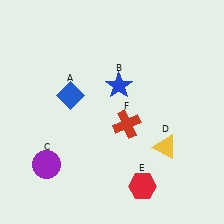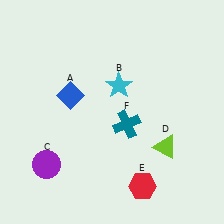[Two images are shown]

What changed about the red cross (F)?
In Image 1, F is red. In Image 2, it changed to teal.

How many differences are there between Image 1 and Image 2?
There are 3 differences between the two images.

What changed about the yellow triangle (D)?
In Image 1, D is yellow. In Image 2, it changed to lime.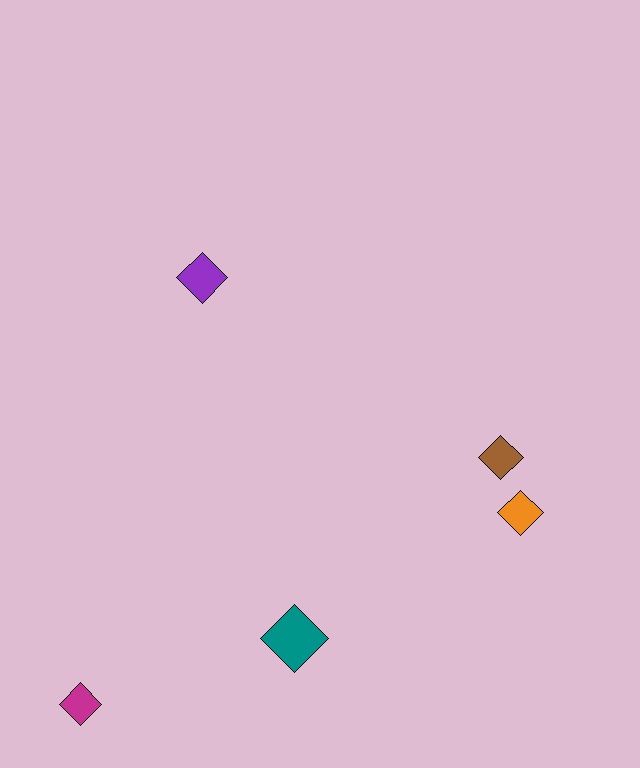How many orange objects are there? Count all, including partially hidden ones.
There is 1 orange object.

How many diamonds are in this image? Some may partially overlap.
There are 5 diamonds.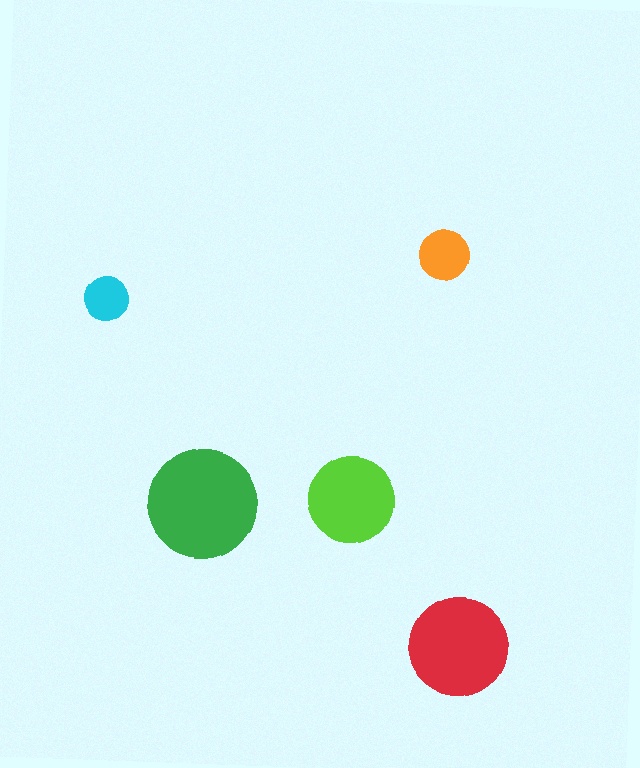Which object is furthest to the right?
The red circle is rightmost.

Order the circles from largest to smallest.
the green one, the red one, the lime one, the orange one, the cyan one.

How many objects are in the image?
There are 5 objects in the image.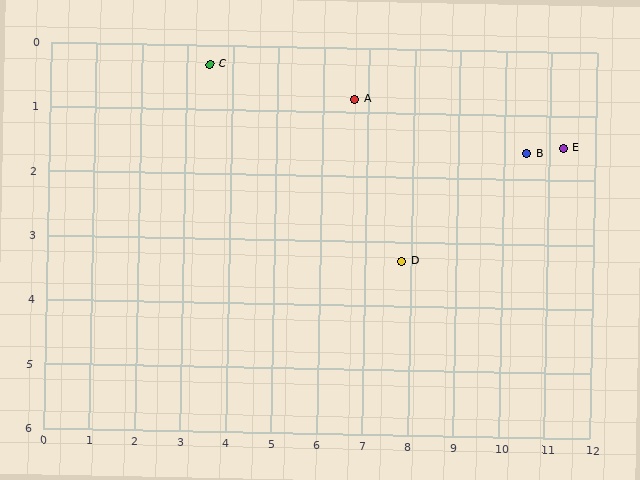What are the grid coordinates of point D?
Point D is at approximately (7.8, 3.3).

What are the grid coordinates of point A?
Point A is at approximately (6.7, 0.8).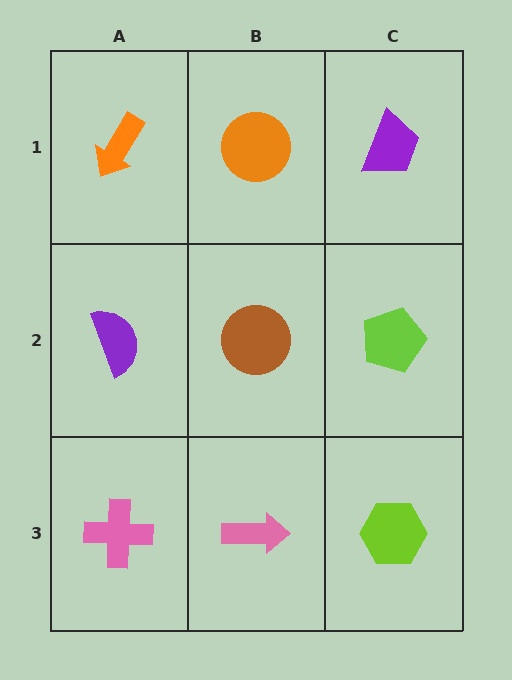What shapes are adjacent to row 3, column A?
A purple semicircle (row 2, column A), a pink arrow (row 3, column B).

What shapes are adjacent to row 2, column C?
A purple trapezoid (row 1, column C), a lime hexagon (row 3, column C), a brown circle (row 2, column B).